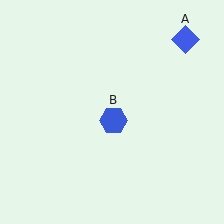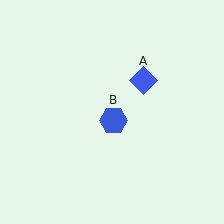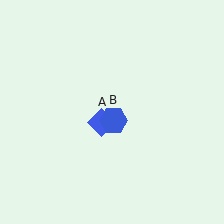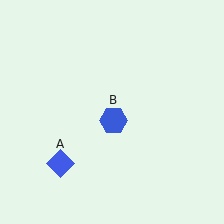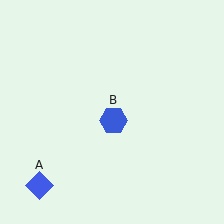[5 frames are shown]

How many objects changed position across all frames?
1 object changed position: blue diamond (object A).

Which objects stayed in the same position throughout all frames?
Blue hexagon (object B) remained stationary.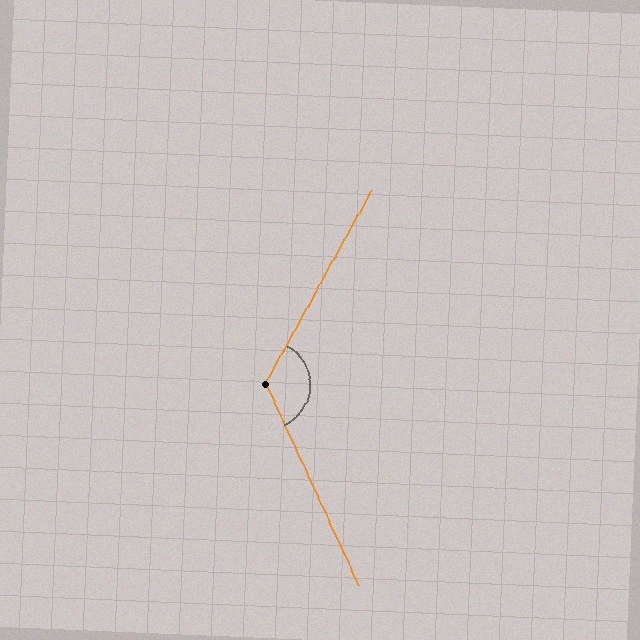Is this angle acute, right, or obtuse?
It is obtuse.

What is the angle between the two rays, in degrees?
Approximately 127 degrees.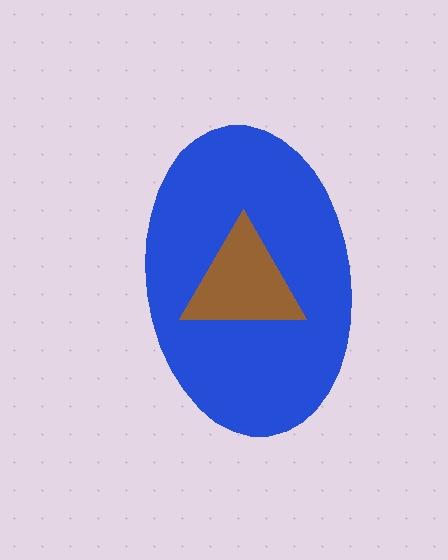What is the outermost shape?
The blue ellipse.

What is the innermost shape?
The brown triangle.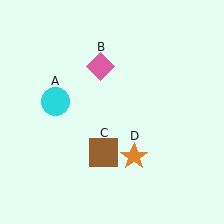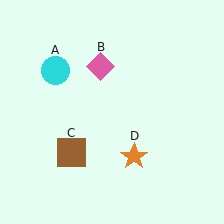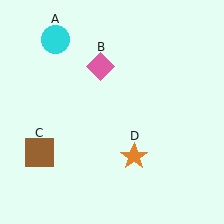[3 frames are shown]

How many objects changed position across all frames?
2 objects changed position: cyan circle (object A), brown square (object C).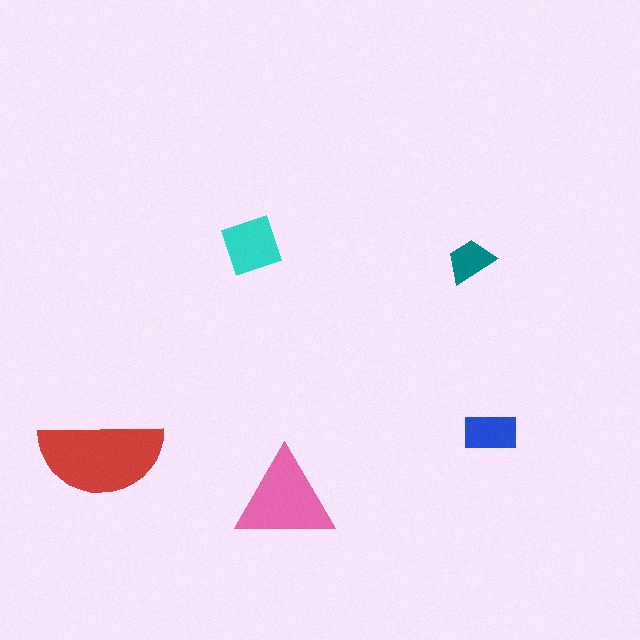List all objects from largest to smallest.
The red semicircle, the pink triangle, the cyan square, the blue rectangle, the teal trapezoid.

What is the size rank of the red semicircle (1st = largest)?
1st.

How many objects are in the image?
There are 5 objects in the image.